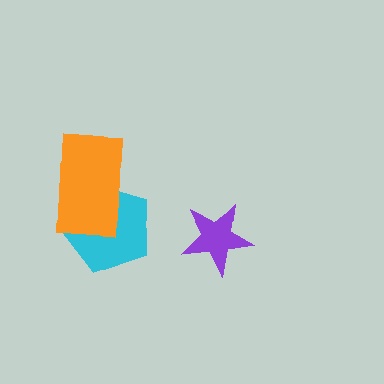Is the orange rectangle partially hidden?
No, no other shape covers it.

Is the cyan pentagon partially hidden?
Yes, it is partially covered by another shape.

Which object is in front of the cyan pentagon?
The orange rectangle is in front of the cyan pentagon.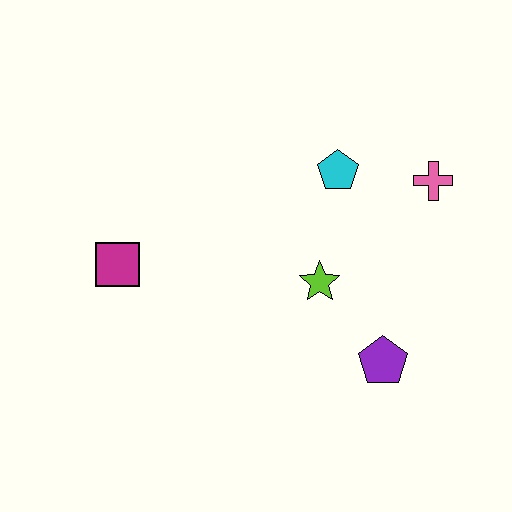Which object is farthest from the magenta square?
The pink cross is farthest from the magenta square.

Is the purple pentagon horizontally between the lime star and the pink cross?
Yes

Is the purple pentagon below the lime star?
Yes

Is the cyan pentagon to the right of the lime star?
Yes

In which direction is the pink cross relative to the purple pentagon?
The pink cross is above the purple pentagon.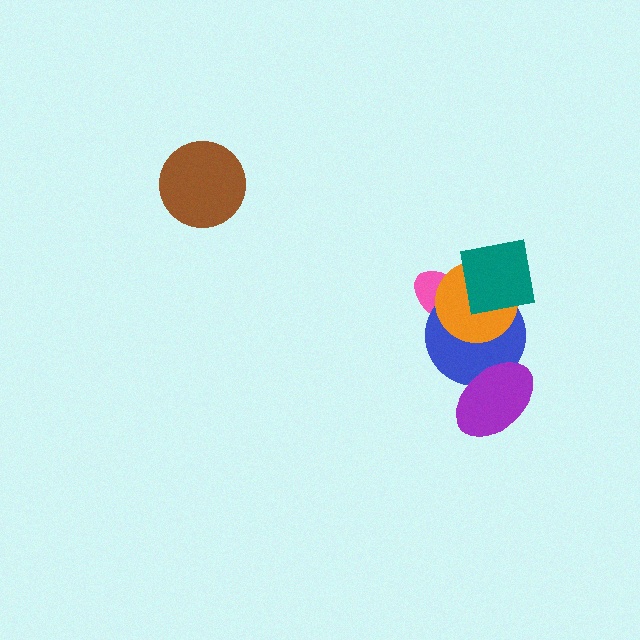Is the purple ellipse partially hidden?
No, no other shape covers it.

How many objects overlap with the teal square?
3 objects overlap with the teal square.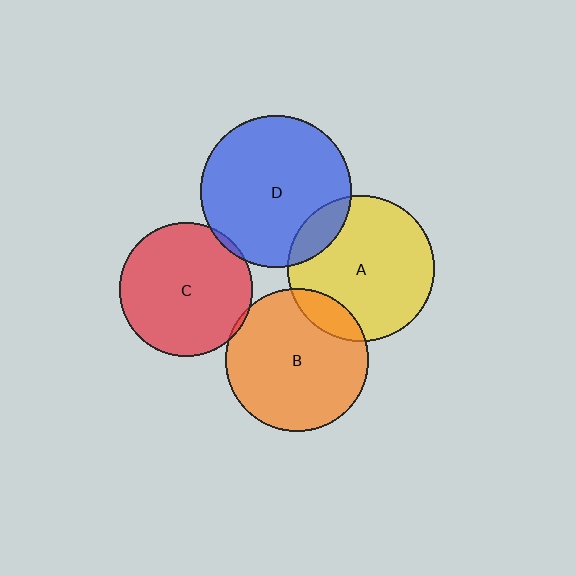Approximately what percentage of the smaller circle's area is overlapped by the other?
Approximately 15%.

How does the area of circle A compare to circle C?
Approximately 1.2 times.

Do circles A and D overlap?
Yes.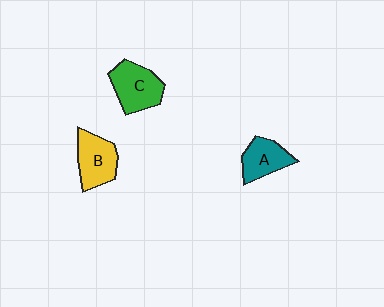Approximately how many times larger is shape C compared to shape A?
Approximately 1.3 times.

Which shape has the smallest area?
Shape A (teal).